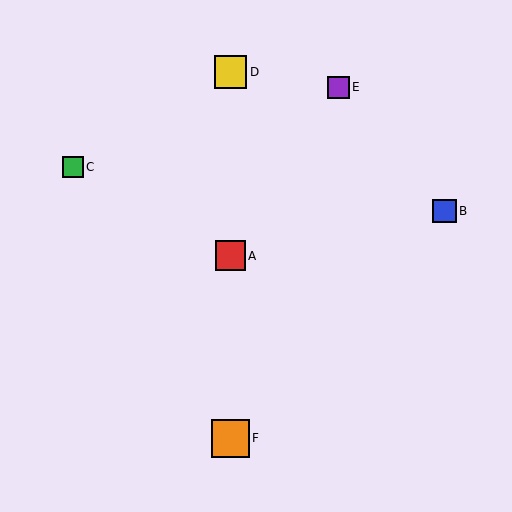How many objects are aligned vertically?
3 objects (A, D, F) are aligned vertically.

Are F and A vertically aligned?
Yes, both are at x≈230.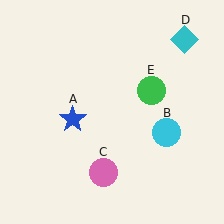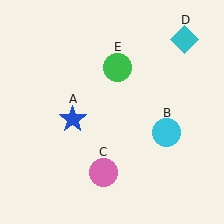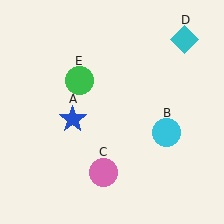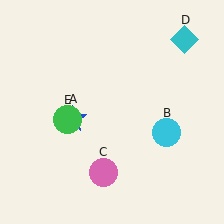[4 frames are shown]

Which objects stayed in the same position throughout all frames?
Blue star (object A) and cyan circle (object B) and pink circle (object C) and cyan diamond (object D) remained stationary.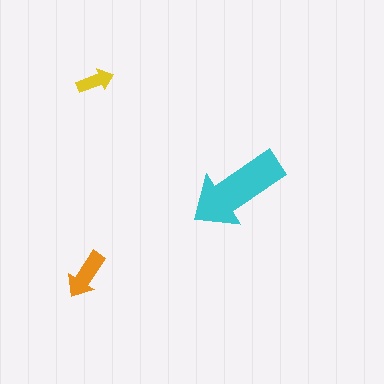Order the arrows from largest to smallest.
the cyan one, the orange one, the yellow one.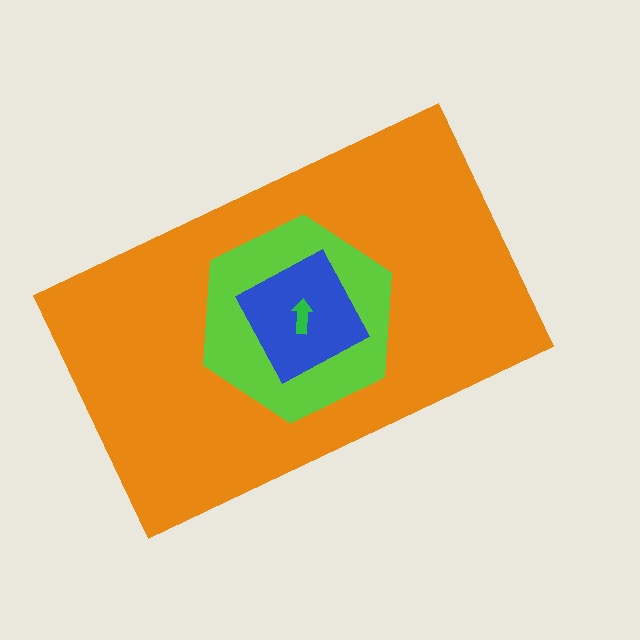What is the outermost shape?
The orange rectangle.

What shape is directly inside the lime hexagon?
The blue diamond.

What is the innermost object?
The green arrow.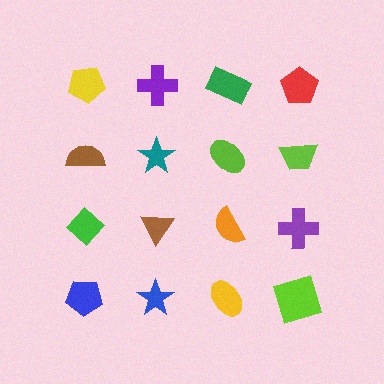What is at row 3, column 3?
An orange semicircle.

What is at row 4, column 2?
A blue star.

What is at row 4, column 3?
A yellow ellipse.